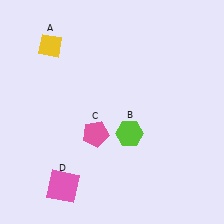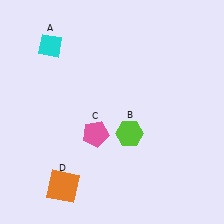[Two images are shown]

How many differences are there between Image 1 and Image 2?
There are 2 differences between the two images.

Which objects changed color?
A changed from yellow to cyan. D changed from pink to orange.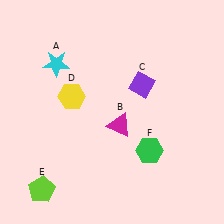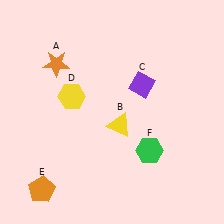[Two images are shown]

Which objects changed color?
A changed from cyan to orange. B changed from magenta to yellow. E changed from lime to orange.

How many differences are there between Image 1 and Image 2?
There are 3 differences between the two images.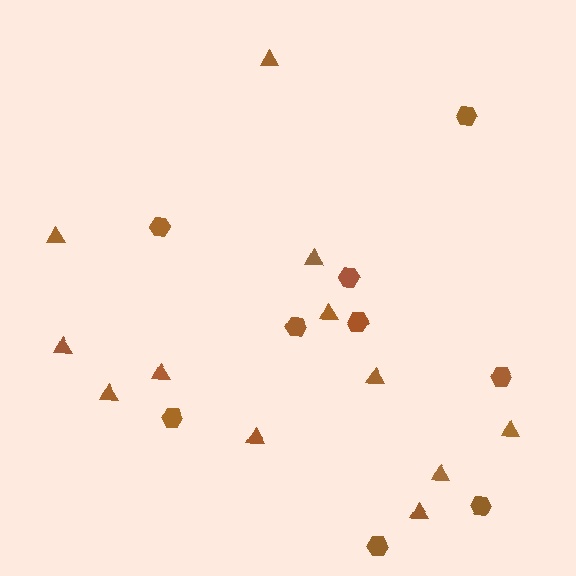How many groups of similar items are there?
There are 2 groups: one group of hexagons (9) and one group of triangles (12).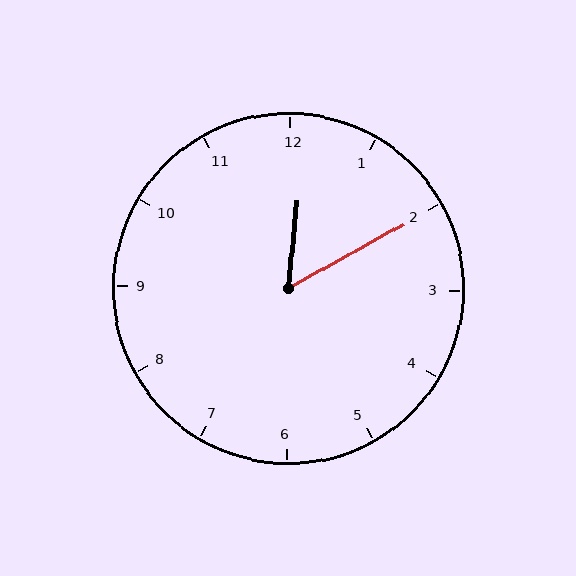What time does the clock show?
12:10.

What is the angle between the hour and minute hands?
Approximately 55 degrees.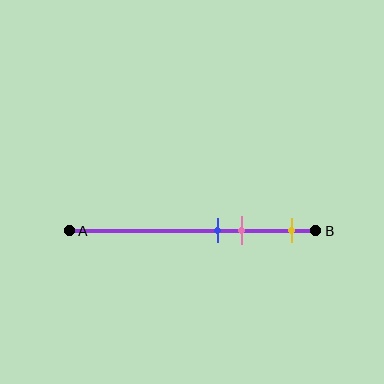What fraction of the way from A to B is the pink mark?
The pink mark is approximately 70% (0.7) of the way from A to B.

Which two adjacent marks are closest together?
The blue and pink marks are the closest adjacent pair.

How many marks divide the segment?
There are 3 marks dividing the segment.